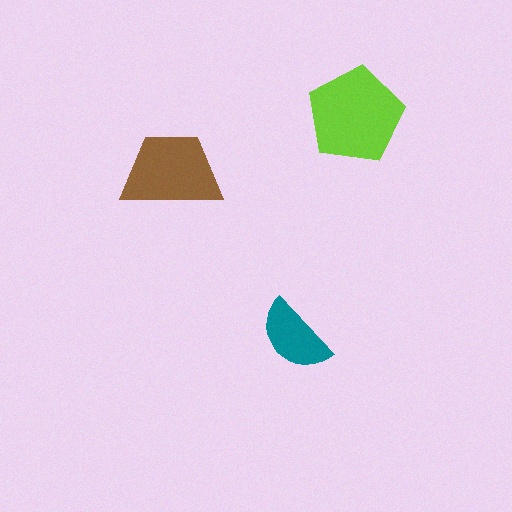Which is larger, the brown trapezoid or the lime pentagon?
The lime pentagon.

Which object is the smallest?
The teal semicircle.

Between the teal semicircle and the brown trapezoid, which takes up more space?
The brown trapezoid.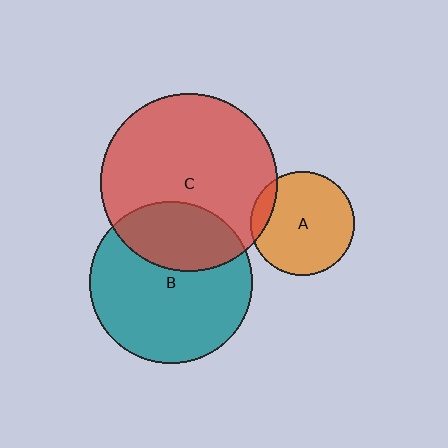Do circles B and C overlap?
Yes.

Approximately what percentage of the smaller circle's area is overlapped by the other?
Approximately 30%.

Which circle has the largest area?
Circle C (red).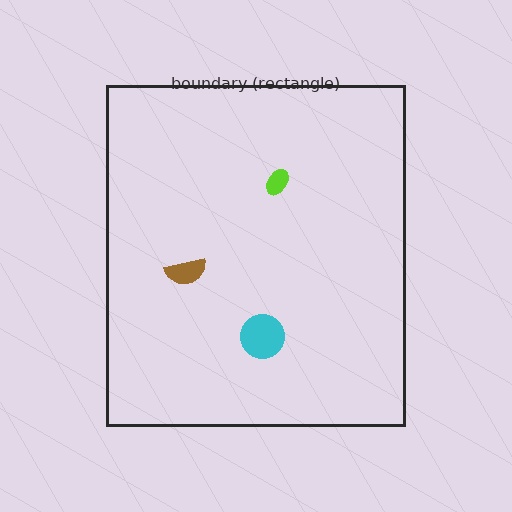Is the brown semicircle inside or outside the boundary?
Inside.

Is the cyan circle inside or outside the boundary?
Inside.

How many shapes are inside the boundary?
3 inside, 0 outside.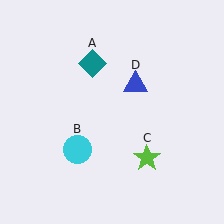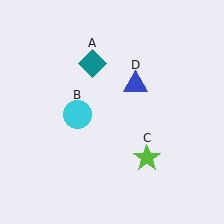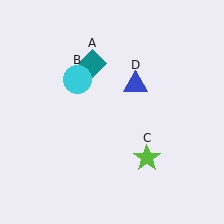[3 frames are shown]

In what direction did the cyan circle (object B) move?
The cyan circle (object B) moved up.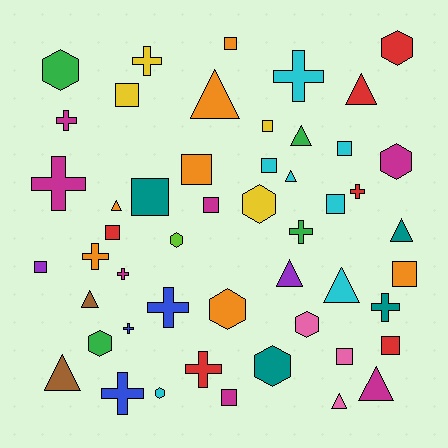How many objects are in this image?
There are 50 objects.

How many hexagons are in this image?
There are 10 hexagons.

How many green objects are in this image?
There are 4 green objects.